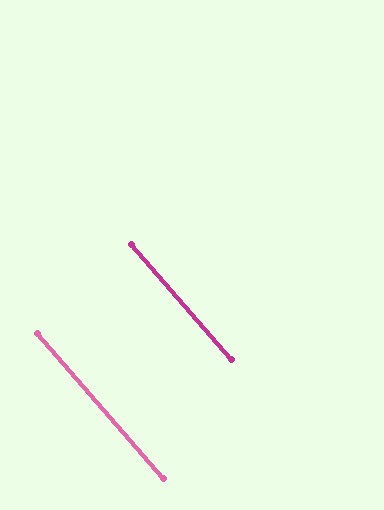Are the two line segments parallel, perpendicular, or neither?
Parallel — their directions differ by only 0.2°.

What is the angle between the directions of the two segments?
Approximately 0 degrees.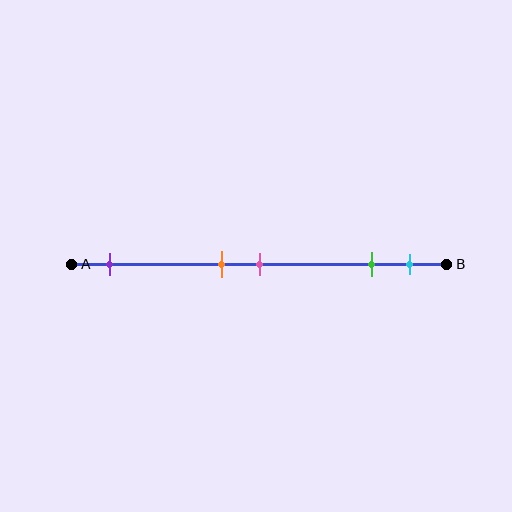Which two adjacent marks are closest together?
The orange and pink marks are the closest adjacent pair.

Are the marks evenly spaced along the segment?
No, the marks are not evenly spaced.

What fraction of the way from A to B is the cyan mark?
The cyan mark is approximately 90% (0.9) of the way from A to B.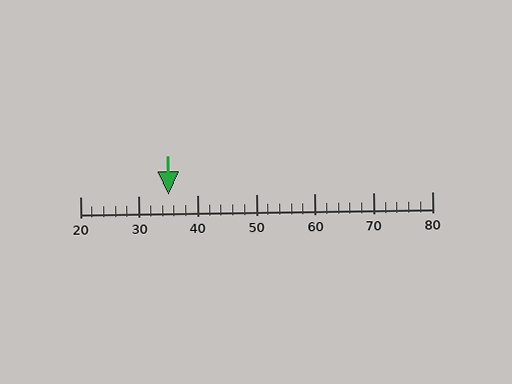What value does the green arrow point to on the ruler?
The green arrow points to approximately 35.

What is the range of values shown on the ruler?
The ruler shows values from 20 to 80.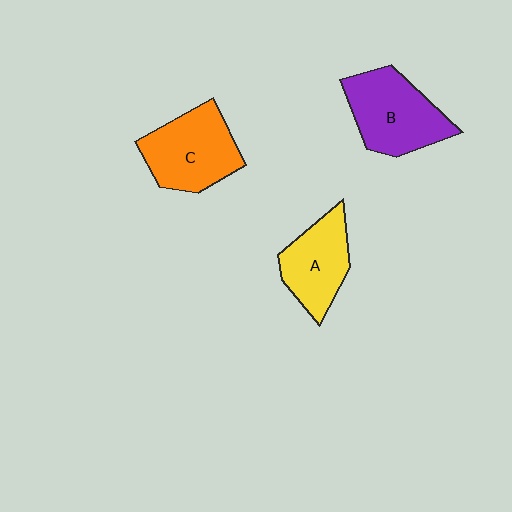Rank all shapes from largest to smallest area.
From largest to smallest: B (purple), C (orange), A (yellow).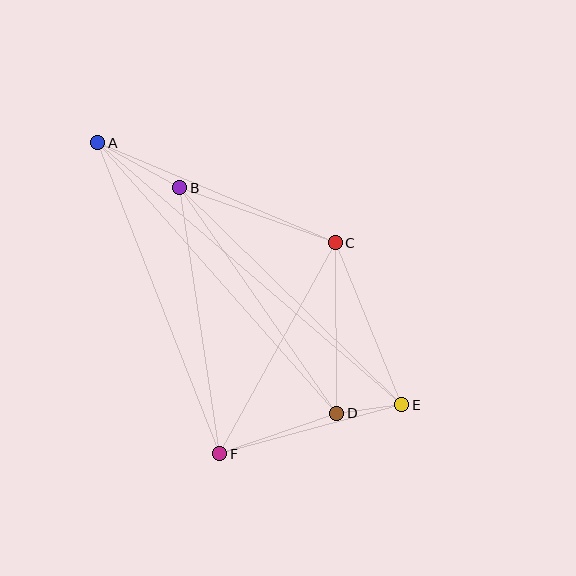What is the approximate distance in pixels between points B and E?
The distance between B and E is approximately 310 pixels.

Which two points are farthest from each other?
Points A and E are farthest from each other.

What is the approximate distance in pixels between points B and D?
The distance between B and D is approximately 275 pixels.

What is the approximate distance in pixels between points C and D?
The distance between C and D is approximately 170 pixels.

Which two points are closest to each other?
Points D and E are closest to each other.